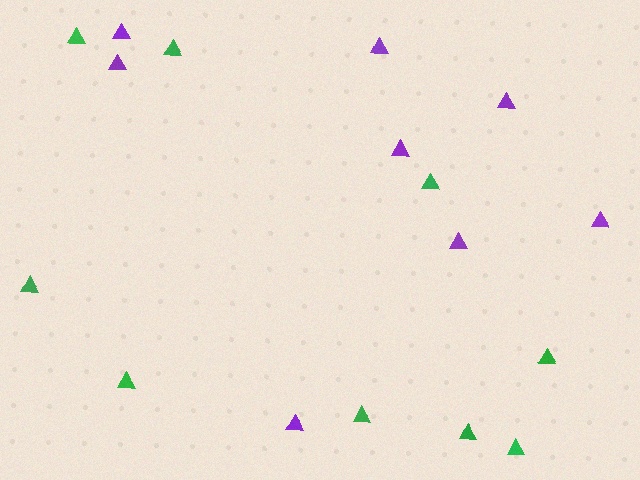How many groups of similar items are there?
There are 2 groups: one group of green triangles (9) and one group of purple triangles (8).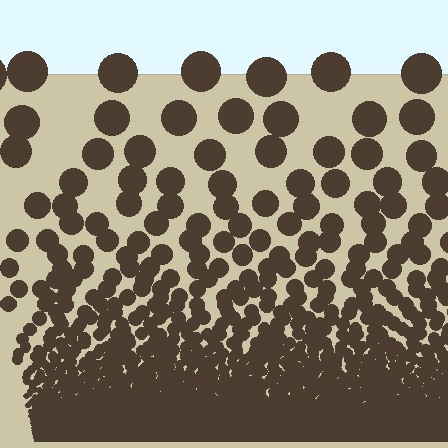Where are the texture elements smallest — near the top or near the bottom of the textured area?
Near the bottom.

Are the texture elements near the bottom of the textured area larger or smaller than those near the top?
Smaller. The gradient is inverted — elements near the bottom are smaller and denser.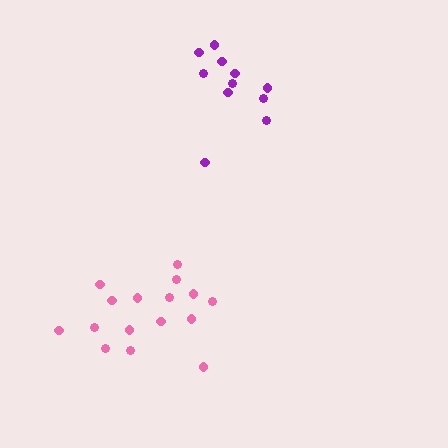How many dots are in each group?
Group 1: 11 dots, Group 2: 16 dots (27 total).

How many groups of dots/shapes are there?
There are 2 groups.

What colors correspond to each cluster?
The clusters are colored: purple, pink.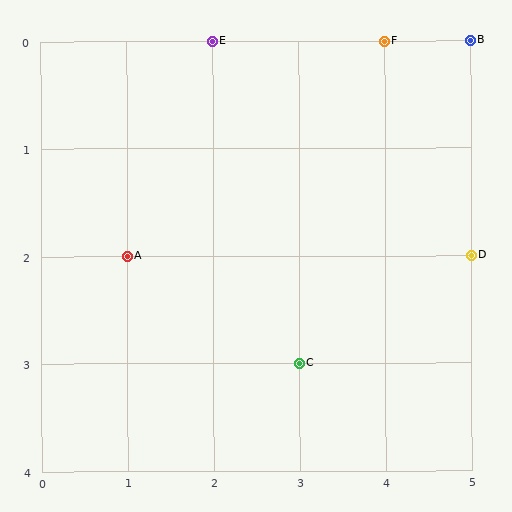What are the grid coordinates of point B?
Point B is at grid coordinates (5, 0).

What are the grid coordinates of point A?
Point A is at grid coordinates (1, 2).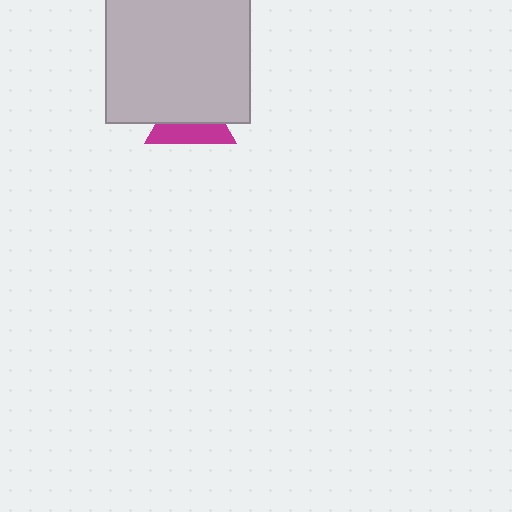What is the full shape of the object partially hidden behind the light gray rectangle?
The partially hidden object is a magenta triangle.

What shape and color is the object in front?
The object in front is a light gray rectangle.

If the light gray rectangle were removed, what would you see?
You would see the complete magenta triangle.